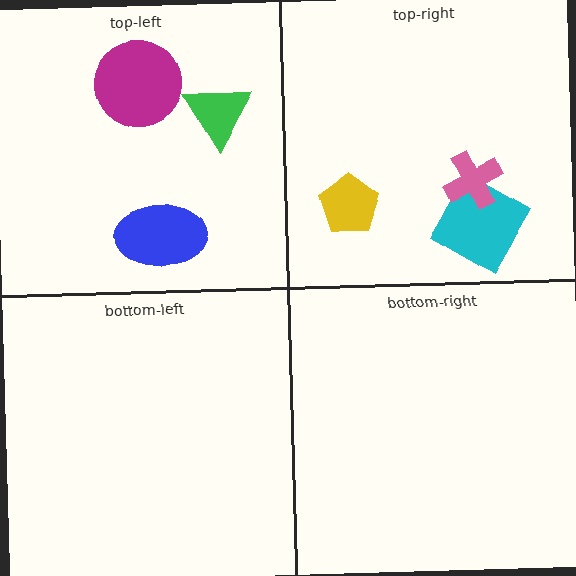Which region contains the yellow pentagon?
The top-right region.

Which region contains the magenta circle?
The top-left region.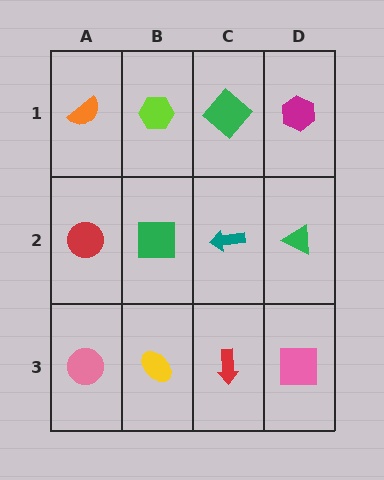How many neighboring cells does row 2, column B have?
4.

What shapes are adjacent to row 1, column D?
A green triangle (row 2, column D), a green diamond (row 1, column C).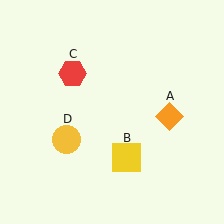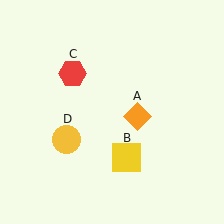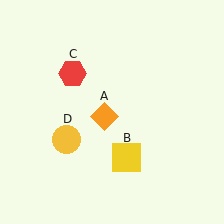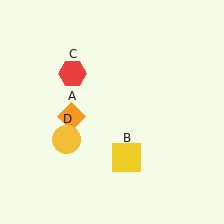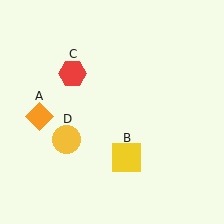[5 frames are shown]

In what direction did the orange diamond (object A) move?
The orange diamond (object A) moved left.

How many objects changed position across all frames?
1 object changed position: orange diamond (object A).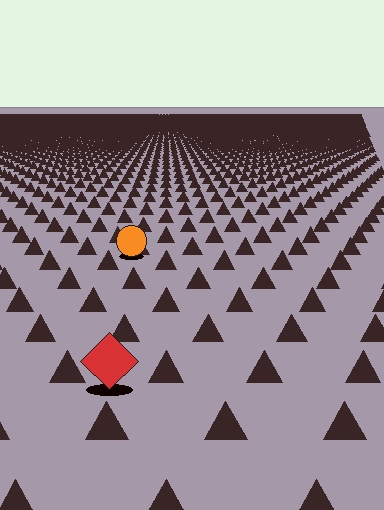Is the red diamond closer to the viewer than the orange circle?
Yes. The red diamond is closer — you can tell from the texture gradient: the ground texture is coarser near it.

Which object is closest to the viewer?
The red diamond is closest. The texture marks near it are larger and more spread out.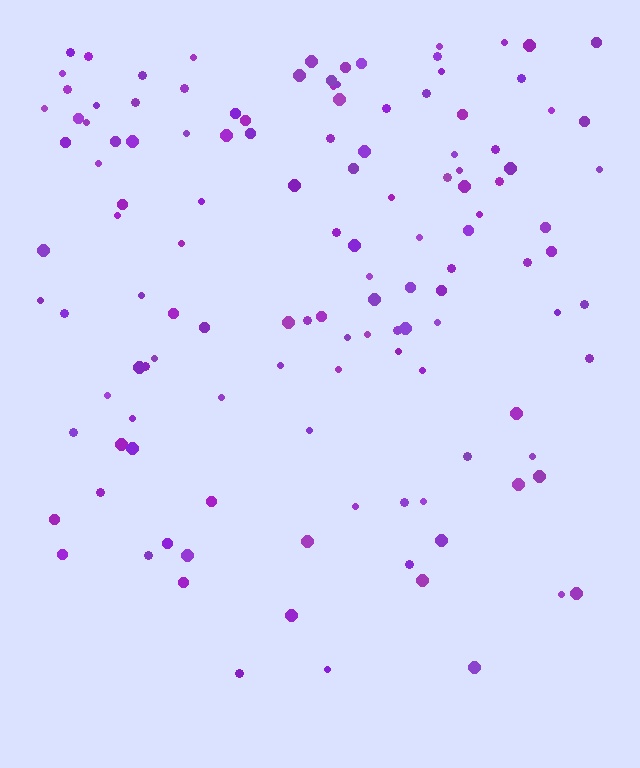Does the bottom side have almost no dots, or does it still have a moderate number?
Still a moderate number, just noticeably fewer than the top.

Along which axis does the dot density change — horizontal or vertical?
Vertical.